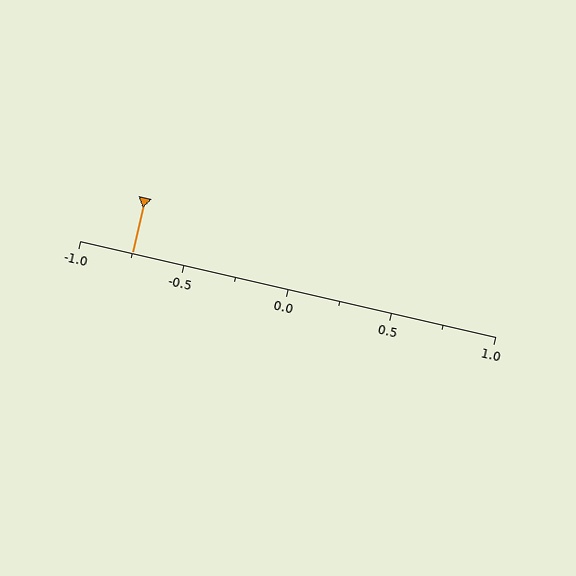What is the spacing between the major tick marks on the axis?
The major ticks are spaced 0.5 apart.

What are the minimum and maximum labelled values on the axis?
The axis runs from -1.0 to 1.0.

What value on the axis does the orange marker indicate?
The marker indicates approximately -0.75.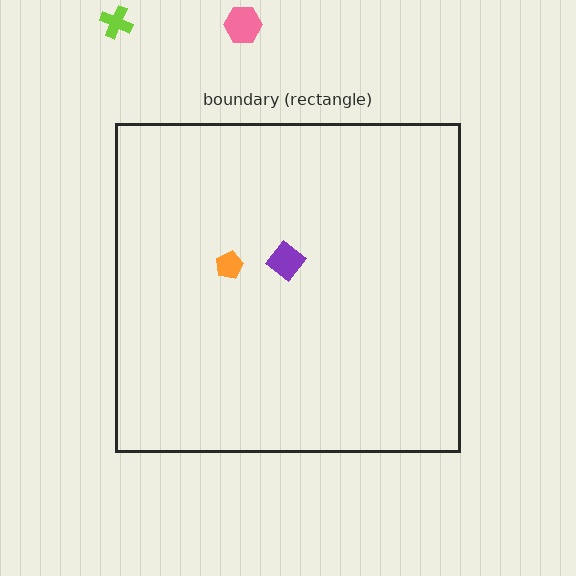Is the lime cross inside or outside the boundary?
Outside.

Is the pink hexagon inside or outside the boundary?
Outside.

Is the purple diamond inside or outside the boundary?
Inside.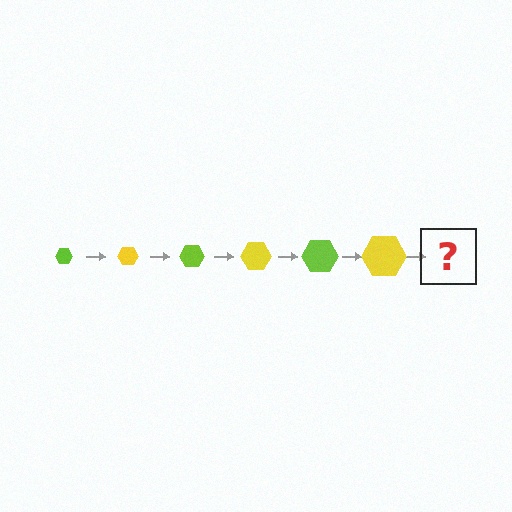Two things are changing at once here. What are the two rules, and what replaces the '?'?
The two rules are that the hexagon grows larger each step and the color cycles through lime and yellow. The '?' should be a lime hexagon, larger than the previous one.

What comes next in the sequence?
The next element should be a lime hexagon, larger than the previous one.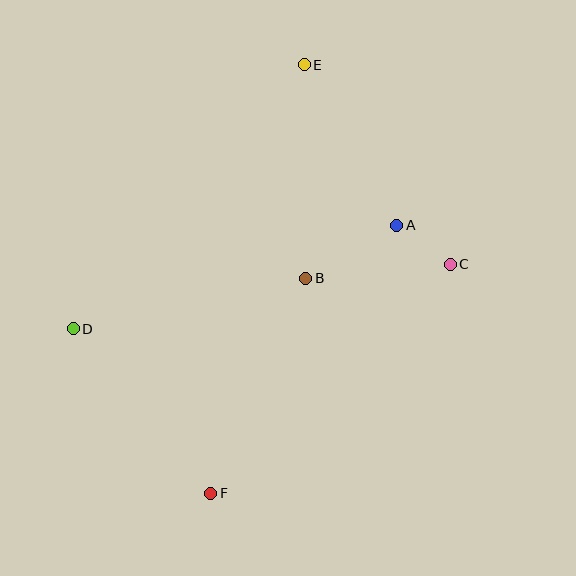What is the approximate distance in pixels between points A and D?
The distance between A and D is approximately 340 pixels.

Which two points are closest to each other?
Points A and C are closest to each other.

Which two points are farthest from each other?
Points E and F are farthest from each other.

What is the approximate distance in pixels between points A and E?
The distance between A and E is approximately 186 pixels.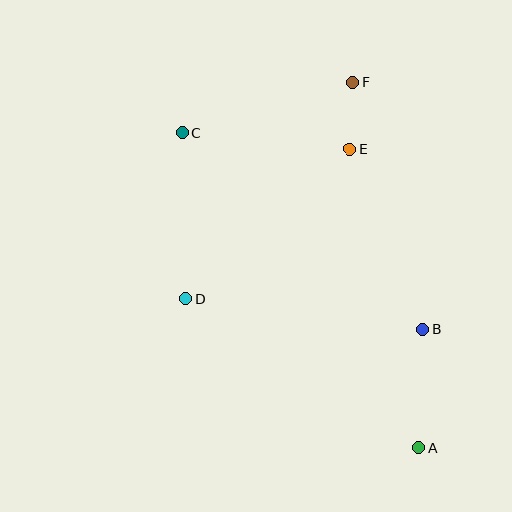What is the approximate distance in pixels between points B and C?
The distance between B and C is approximately 311 pixels.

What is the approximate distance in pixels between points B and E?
The distance between B and E is approximately 195 pixels.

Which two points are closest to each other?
Points E and F are closest to each other.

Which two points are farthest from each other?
Points A and C are farthest from each other.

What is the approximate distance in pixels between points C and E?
The distance between C and E is approximately 169 pixels.